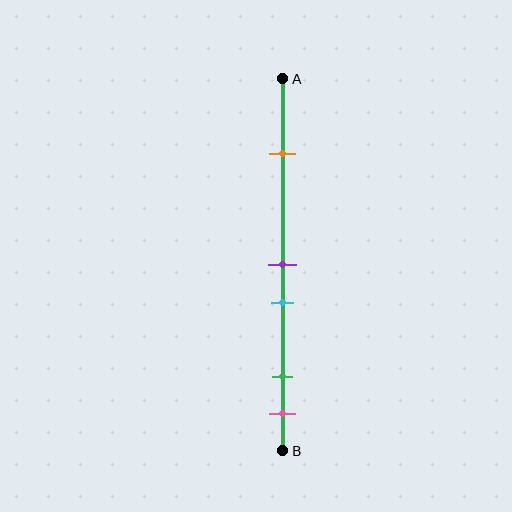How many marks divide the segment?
There are 5 marks dividing the segment.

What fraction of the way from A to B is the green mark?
The green mark is approximately 80% (0.8) of the way from A to B.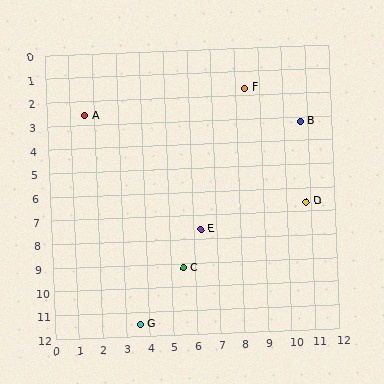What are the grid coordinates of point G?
Point G is at approximately (3.6, 11.5).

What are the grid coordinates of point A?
Point A is at approximately (1.6, 2.6).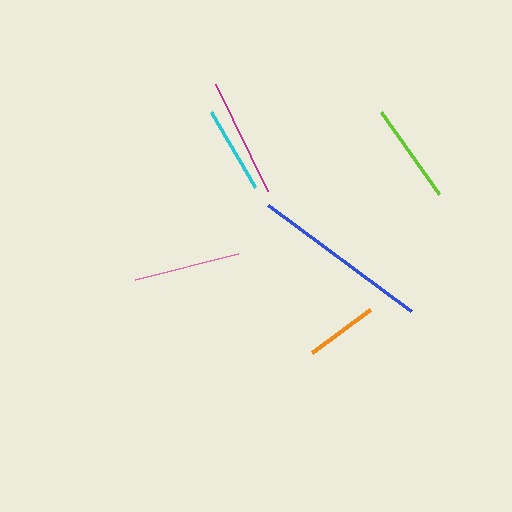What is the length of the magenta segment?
The magenta segment is approximately 118 pixels long.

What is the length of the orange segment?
The orange segment is approximately 73 pixels long.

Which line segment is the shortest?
The orange line is the shortest at approximately 73 pixels.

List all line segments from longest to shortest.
From longest to shortest: blue, magenta, pink, lime, cyan, orange.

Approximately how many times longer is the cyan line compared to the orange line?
The cyan line is approximately 1.2 times the length of the orange line.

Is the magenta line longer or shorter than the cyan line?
The magenta line is longer than the cyan line.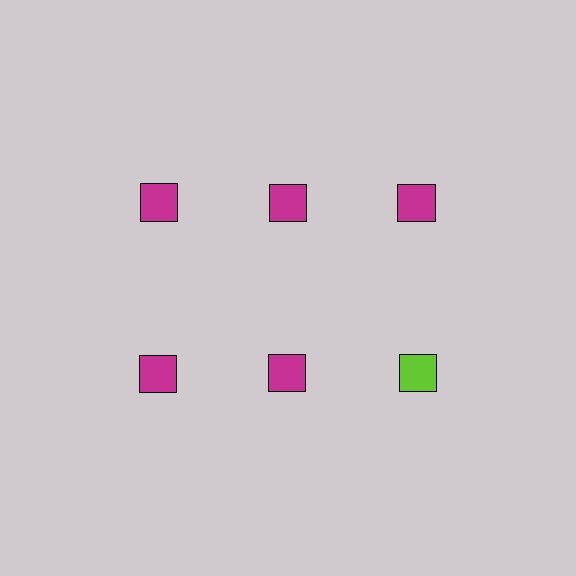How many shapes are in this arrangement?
There are 6 shapes arranged in a grid pattern.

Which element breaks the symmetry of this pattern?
The lime square in the second row, center column breaks the symmetry. All other shapes are magenta squares.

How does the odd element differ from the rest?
It has a different color: lime instead of magenta.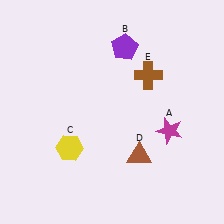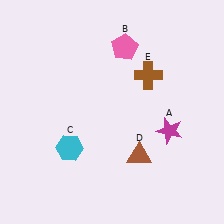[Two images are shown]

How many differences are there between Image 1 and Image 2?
There are 2 differences between the two images.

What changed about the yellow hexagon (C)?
In Image 1, C is yellow. In Image 2, it changed to cyan.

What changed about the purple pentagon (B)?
In Image 1, B is purple. In Image 2, it changed to pink.